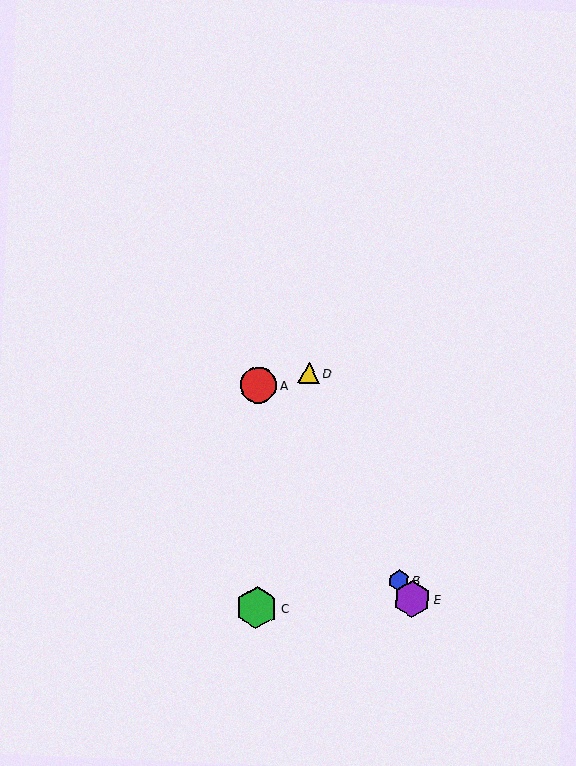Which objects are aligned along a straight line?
Objects A, B, E are aligned along a straight line.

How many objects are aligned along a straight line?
3 objects (A, B, E) are aligned along a straight line.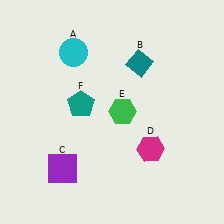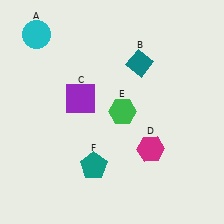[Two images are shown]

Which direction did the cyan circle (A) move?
The cyan circle (A) moved left.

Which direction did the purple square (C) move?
The purple square (C) moved up.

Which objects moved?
The objects that moved are: the cyan circle (A), the purple square (C), the teal pentagon (F).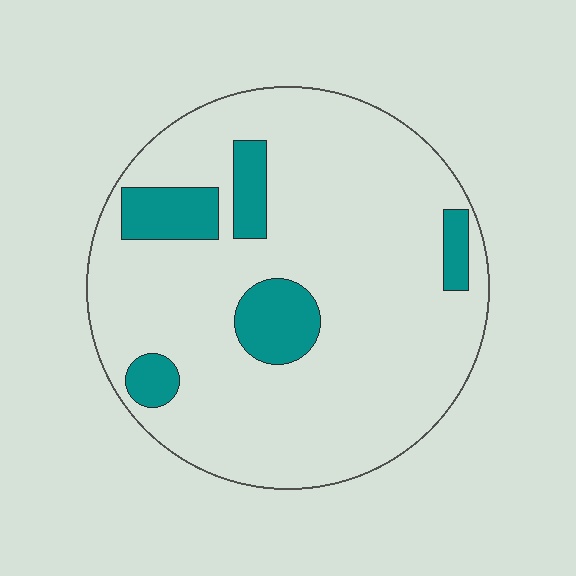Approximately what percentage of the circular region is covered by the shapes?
Approximately 15%.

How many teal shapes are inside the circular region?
5.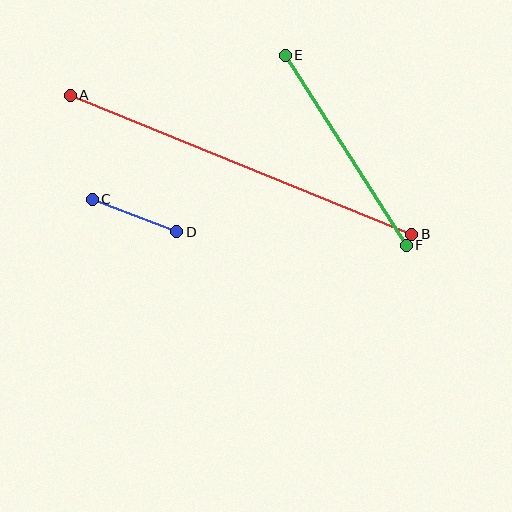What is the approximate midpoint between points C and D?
The midpoint is at approximately (135, 215) pixels.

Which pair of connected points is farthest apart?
Points A and B are farthest apart.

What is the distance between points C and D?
The distance is approximately 91 pixels.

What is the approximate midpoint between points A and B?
The midpoint is at approximately (241, 165) pixels.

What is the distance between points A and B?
The distance is approximately 369 pixels.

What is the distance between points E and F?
The distance is approximately 225 pixels.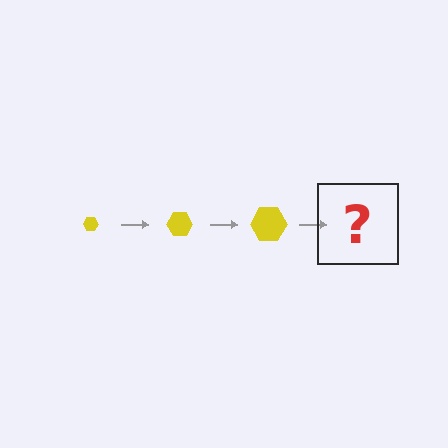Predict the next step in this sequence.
The next step is a yellow hexagon, larger than the previous one.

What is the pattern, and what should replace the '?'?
The pattern is that the hexagon gets progressively larger each step. The '?' should be a yellow hexagon, larger than the previous one.